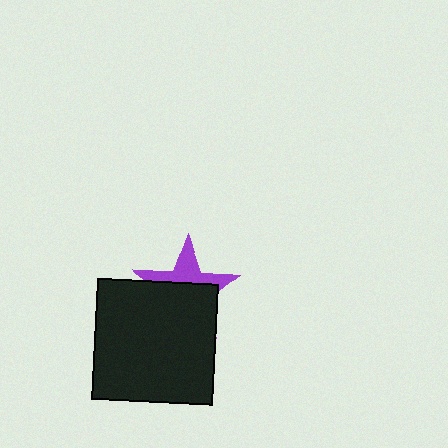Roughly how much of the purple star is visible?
A small part of it is visible (roughly 40%).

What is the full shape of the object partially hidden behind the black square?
The partially hidden object is a purple star.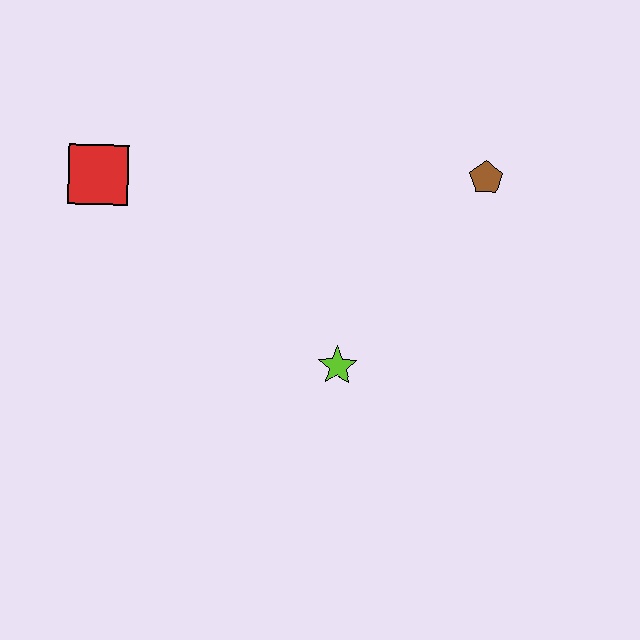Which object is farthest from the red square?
The brown pentagon is farthest from the red square.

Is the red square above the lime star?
Yes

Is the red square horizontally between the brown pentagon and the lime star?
No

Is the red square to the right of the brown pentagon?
No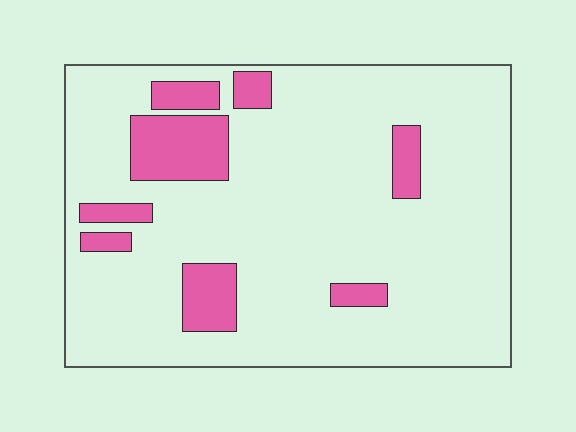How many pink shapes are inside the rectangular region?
8.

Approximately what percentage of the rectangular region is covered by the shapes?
Approximately 15%.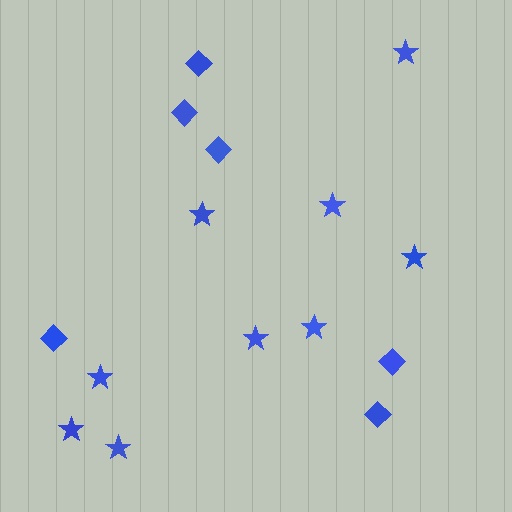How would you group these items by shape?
There are 2 groups: one group of stars (9) and one group of diamonds (6).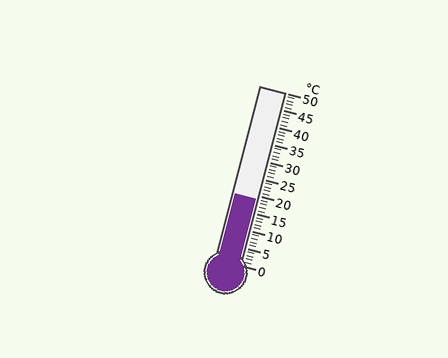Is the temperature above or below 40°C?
The temperature is below 40°C.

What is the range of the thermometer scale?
The thermometer scale ranges from 0°C to 50°C.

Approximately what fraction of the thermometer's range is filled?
The thermometer is filled to approximately 40% of its range.